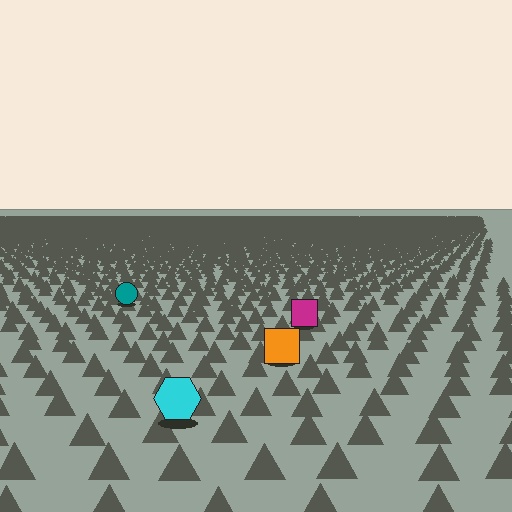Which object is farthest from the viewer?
The teal circle is farthest from the viewer. It appears smaller and the ground texture around it is denser.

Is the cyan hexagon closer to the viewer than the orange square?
Yes. The cyan hexagon is closer — you can tell from the texture gradient: the ground texture is coarser near it.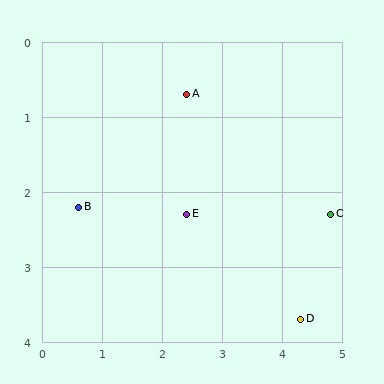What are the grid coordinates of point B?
Point B is at approximately (0.6, 2.2).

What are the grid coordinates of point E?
Point E is at approximately (2.4, 2.3).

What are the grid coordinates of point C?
Point C is at approximately (4.8, 2.3).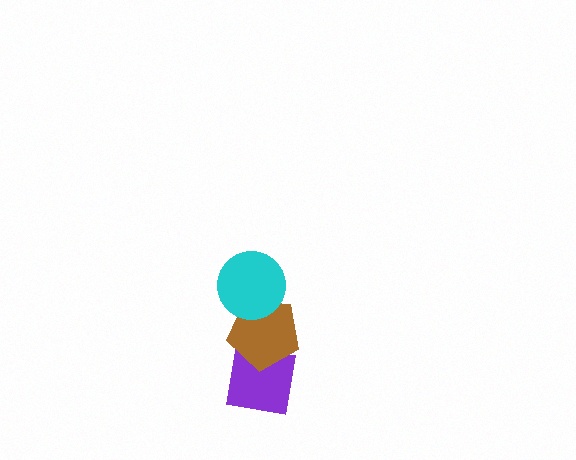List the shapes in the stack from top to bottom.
From top to bottom: the cyan circle, the brown pentagon, the purple square.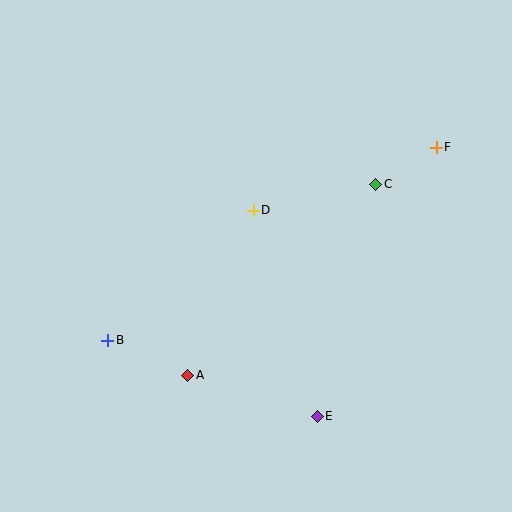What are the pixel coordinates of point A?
Point A is at (188, 375).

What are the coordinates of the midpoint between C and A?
The midpoint between C and A is at (282, 280).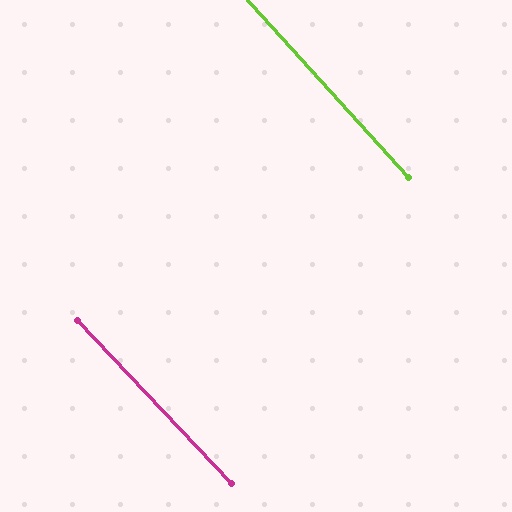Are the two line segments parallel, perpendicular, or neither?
Parallel — their directions differ by only 1.1°.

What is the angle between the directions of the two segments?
Approximately 1 degree.